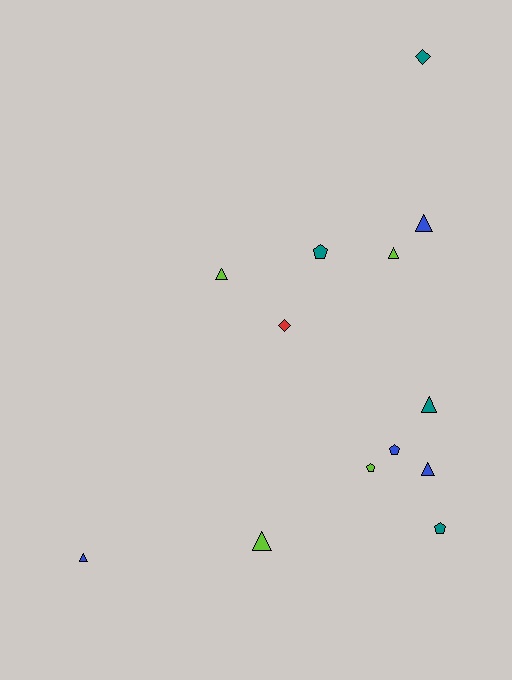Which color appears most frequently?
Lime, with 4 objects.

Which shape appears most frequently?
Triangle, with 7 objects.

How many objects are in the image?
There are 13 objects.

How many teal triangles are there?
There is 1 teal triangle.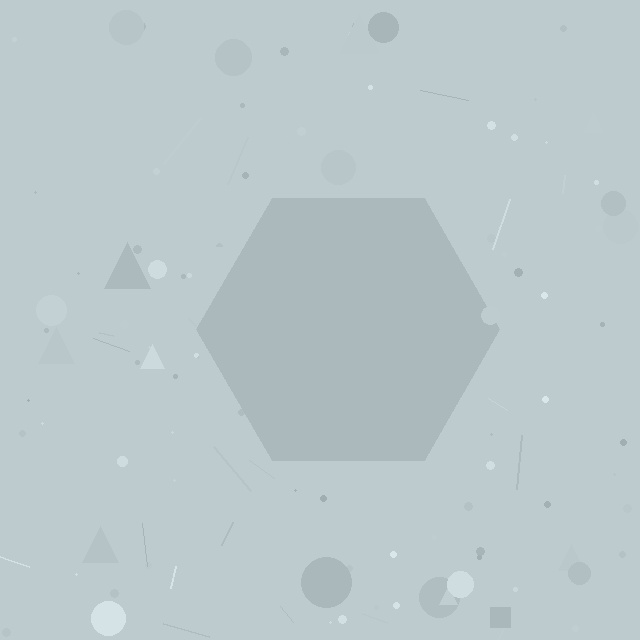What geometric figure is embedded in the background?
A hexagon is embedded in the background.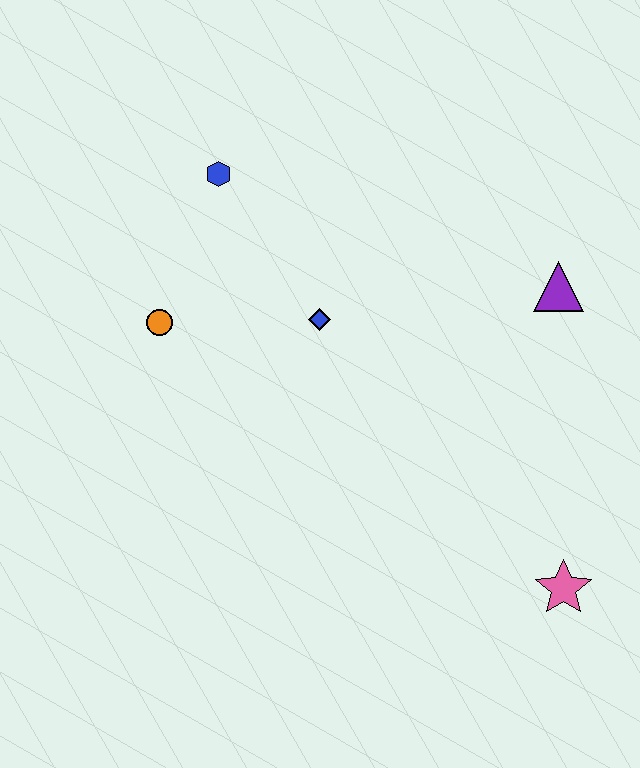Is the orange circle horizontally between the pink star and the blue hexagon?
No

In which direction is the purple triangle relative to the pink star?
The purple triangle is above the pink star.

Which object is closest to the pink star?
The purple triangle is closest to the pink star.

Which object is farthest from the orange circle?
The pink star is farthest from the orange circle.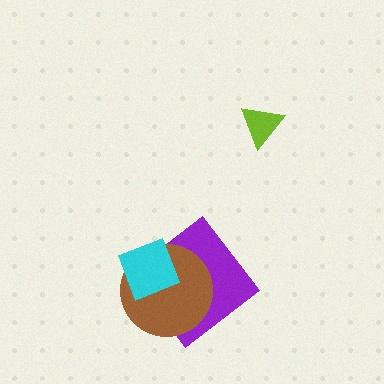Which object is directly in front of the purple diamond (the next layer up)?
The brown circle is directly in front of the purple diamond.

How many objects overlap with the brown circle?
2 objects overlap with the brown circle.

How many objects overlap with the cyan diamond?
2 objects overlap with the cyan diamond.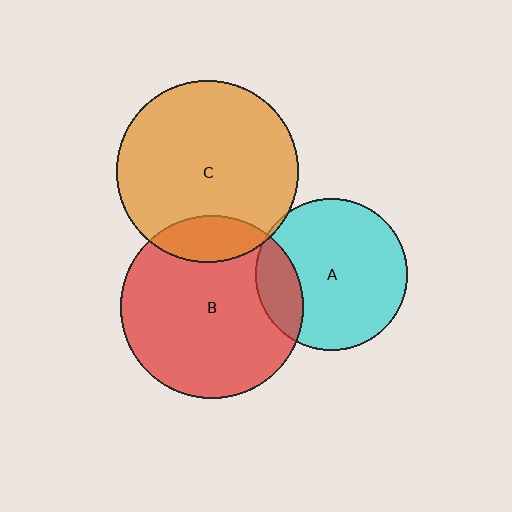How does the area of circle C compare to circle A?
Approximately 1.4 times.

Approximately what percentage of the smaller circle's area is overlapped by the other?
Approximately 5%.